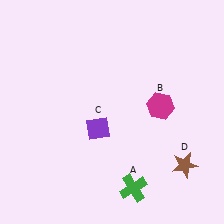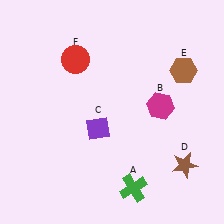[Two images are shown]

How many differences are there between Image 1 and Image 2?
There are 2 differences between the two images.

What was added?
A brown hexagon (E), a red circle (F) were added in Image 2.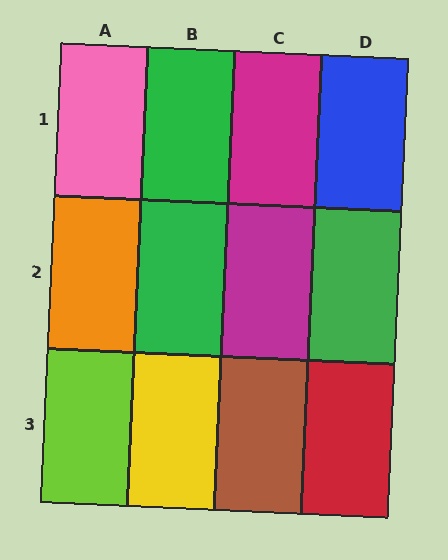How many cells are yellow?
1 cell is yellow.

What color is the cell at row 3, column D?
Red.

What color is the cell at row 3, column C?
Brown.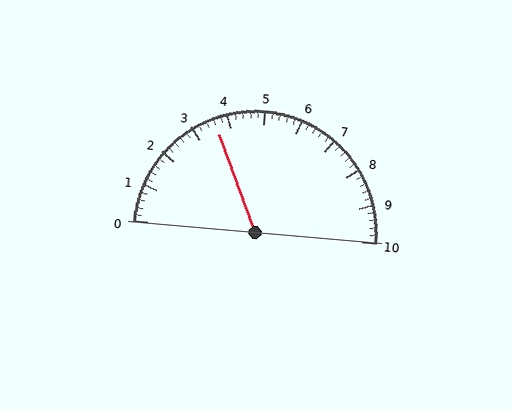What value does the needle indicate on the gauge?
The needle indicates approximately 3.6.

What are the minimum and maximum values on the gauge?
The gauge ranges from 0 to 10.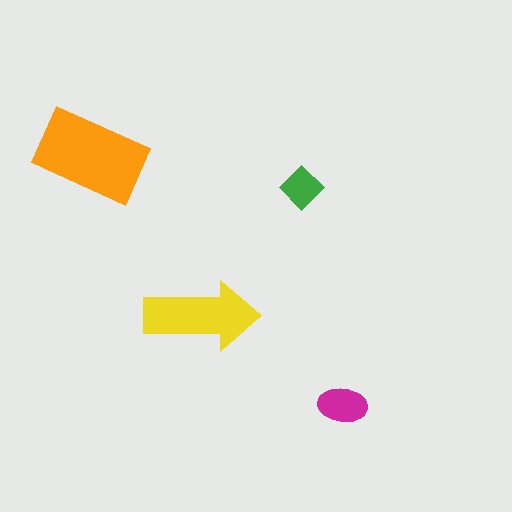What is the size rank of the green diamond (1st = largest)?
4th.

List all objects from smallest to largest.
The green diamond, the magenta ellipse, the yellow arrow, the orange rectangle.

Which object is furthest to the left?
The orange rectangle is leftmost.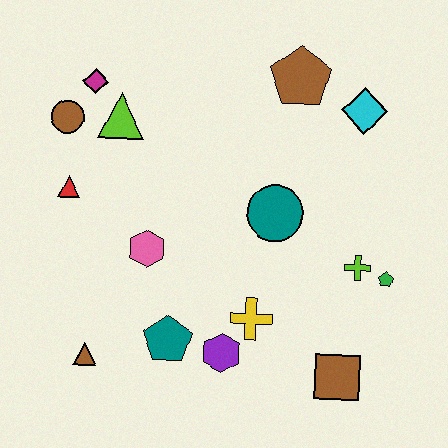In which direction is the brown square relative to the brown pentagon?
The brown square is below the brown pentagon.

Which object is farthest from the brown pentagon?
The brown triangle is farthest from the brown pentagon.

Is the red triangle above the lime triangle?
No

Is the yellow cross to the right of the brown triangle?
Yes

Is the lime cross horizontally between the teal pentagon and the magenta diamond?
No